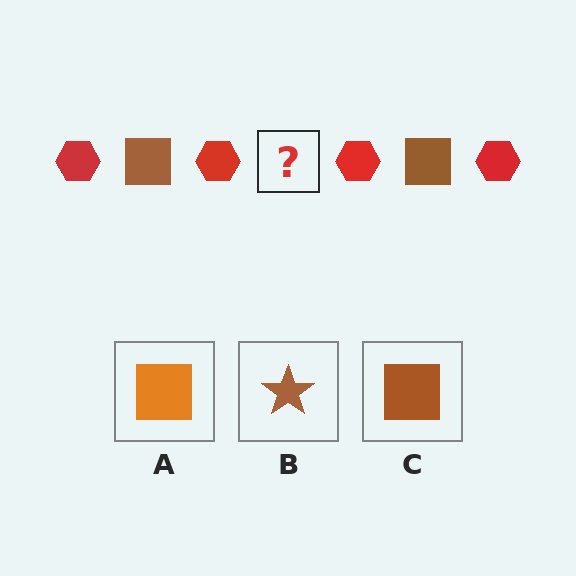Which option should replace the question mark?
Option C.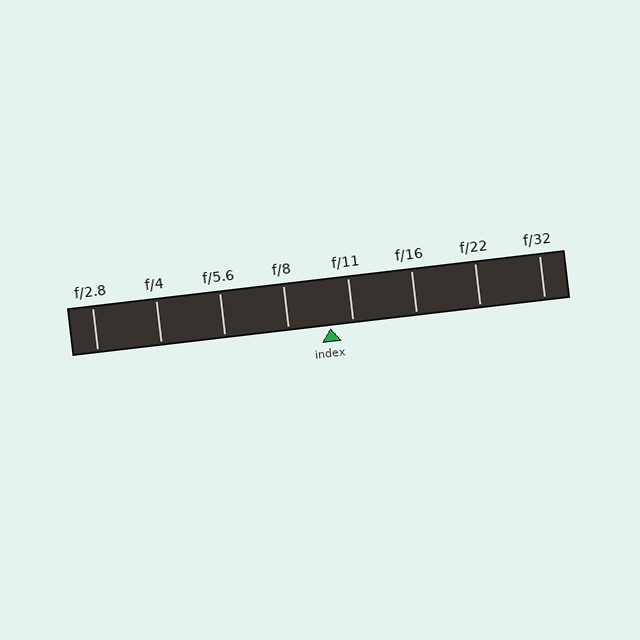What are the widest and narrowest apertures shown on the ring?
The widest aperture shown is f/2.8 and the narrowest is f/32.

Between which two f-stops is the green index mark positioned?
The index mark is between f/8 and f/11.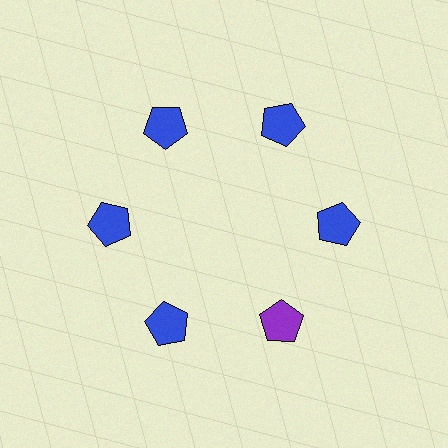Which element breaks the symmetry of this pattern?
The purple pentagon at roughly the 5 o'clock position breaks the symmetry. All other shapes are blue pentagons.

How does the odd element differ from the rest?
It has a different color: purple instead of blue.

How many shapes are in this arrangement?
There are 6 shapes arranged in a ring pattern.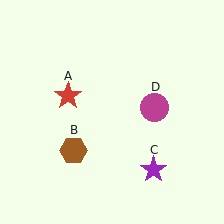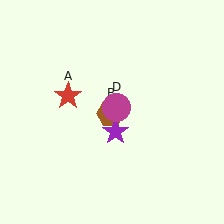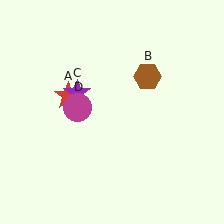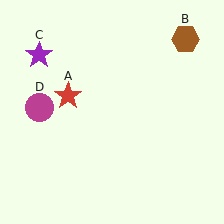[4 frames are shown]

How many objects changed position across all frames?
3 objects changed position: brown hexagon (object B), purple star (object C), magenta circle (object D).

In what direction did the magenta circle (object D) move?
The magenta circle (object D) moved left.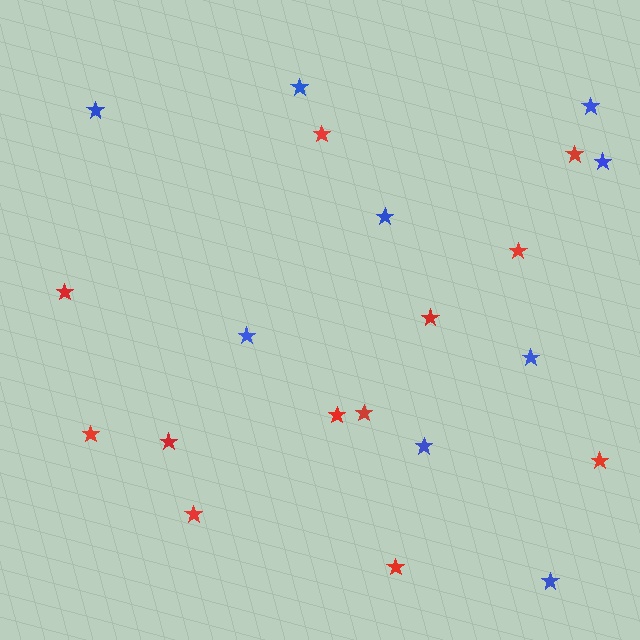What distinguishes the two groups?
There are 2 groups: one group of blue stars (9) and one group of red stars (12).